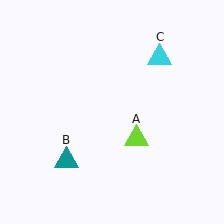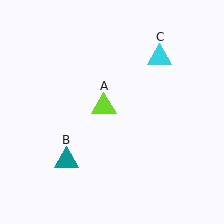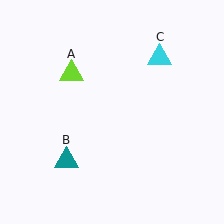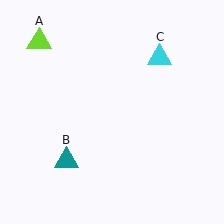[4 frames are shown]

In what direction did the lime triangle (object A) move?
The lime triangle (object A) moved up and to the left.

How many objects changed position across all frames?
1 object changed position: lime triangle (object A).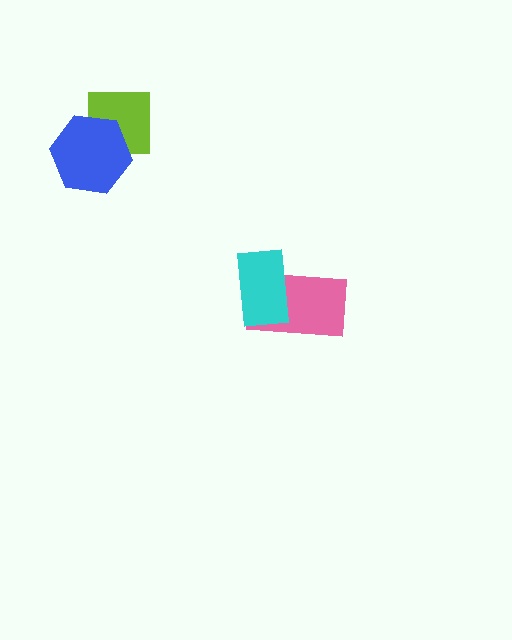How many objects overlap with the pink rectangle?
1 object overlaps with the pink rectangle.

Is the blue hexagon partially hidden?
No, no other shape covers it.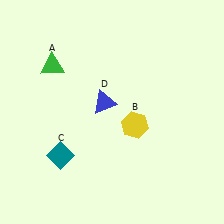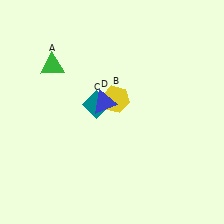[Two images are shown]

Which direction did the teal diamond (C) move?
The teal diamond (C) moved up.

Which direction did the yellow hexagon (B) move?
The yellow hexagon (B) moved up.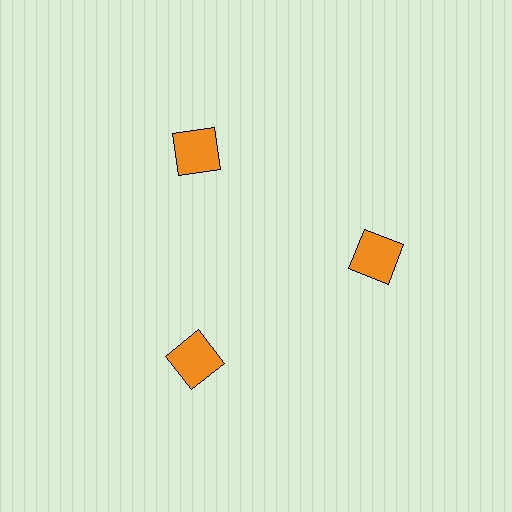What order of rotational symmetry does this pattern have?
This pattern has 3-fold rotational symmetry.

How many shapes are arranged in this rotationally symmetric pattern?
There are 3 shapes, arranged in 3 groups of 1.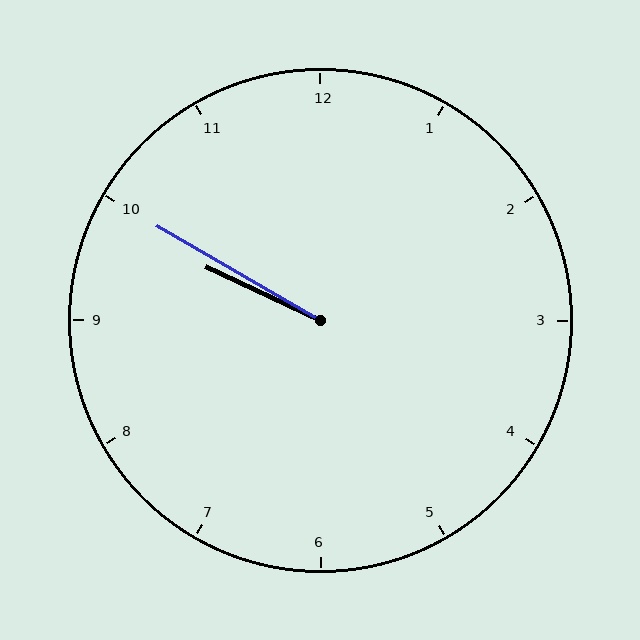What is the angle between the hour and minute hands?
Approximately 5 degrees.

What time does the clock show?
9:50.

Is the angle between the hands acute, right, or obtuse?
It is acute.